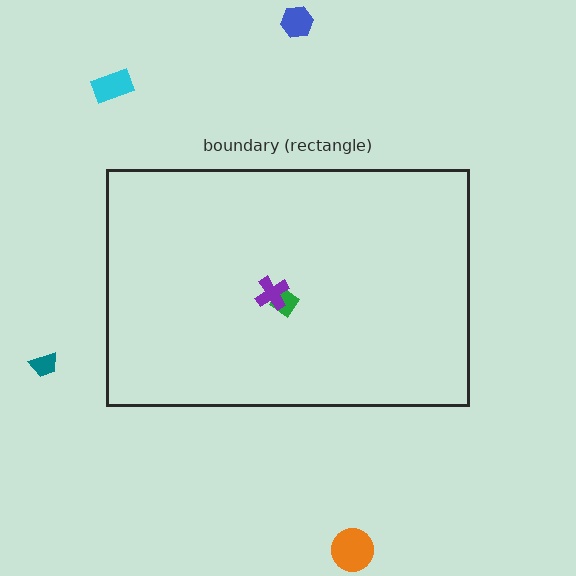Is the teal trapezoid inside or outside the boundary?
Outside.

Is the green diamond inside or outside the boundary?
Inside.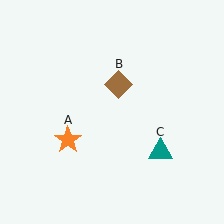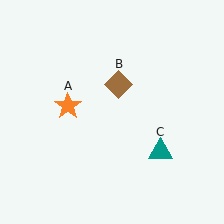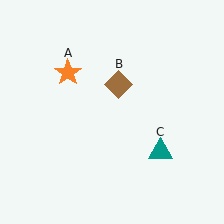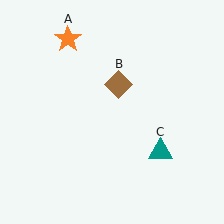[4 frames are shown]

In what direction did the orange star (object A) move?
The orange star (object A) moved up.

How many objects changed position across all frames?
1 object changed position: orange star (object A).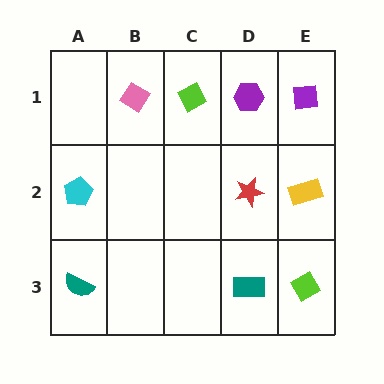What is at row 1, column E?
A purple square.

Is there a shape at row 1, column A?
No, that cell is empty.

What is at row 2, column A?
A cyan pentagon.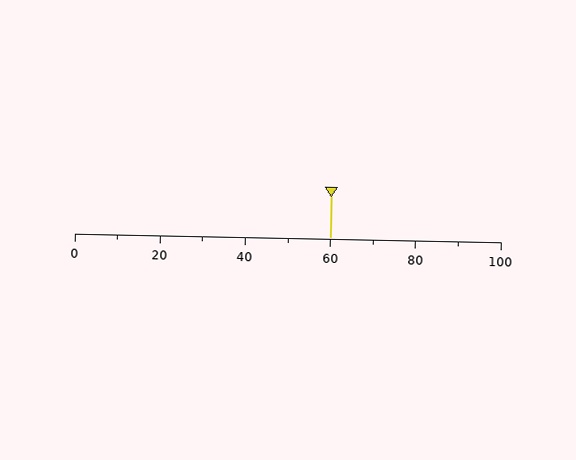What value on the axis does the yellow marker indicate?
The marker indicates approximately 60.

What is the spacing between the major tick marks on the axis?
The major ticks are spaced 20 apart.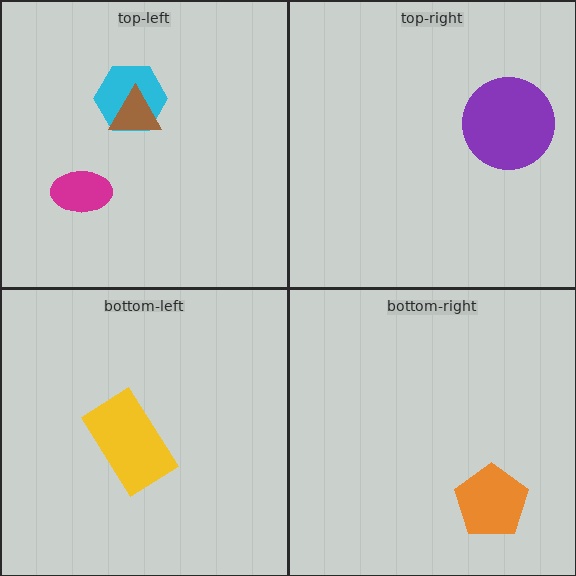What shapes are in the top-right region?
The purple circle.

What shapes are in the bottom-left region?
The yellow rectangle.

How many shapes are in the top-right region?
1.